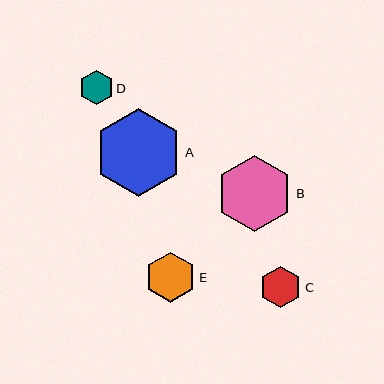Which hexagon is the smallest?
Hexagon D is the smallest with a size of approximately 35 pixels.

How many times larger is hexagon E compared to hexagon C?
Hexagon E is approximately 1.2 times the size of hexagon C.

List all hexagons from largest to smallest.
From largest to smallest: A, B, E, C, D.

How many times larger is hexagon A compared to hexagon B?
Hexagon A is approximately 1.2 times the size of hexagon B.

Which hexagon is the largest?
Hexagon A is the largest with a size of approximately 88 pixels.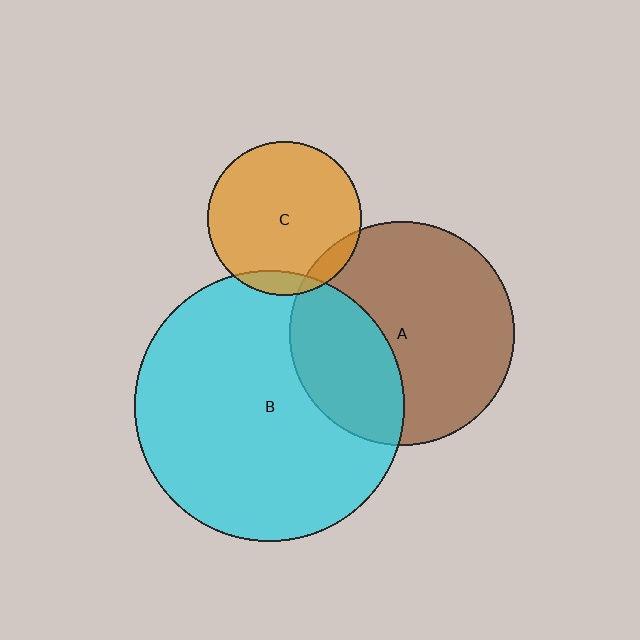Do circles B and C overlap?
Yes.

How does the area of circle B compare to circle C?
Approximately 3.1 times.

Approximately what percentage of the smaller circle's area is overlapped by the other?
Approximately 10%.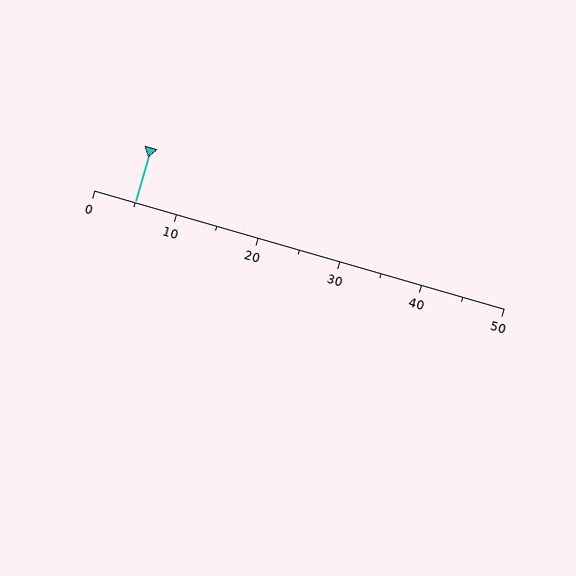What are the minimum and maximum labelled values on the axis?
The axis runs from 0 to 50.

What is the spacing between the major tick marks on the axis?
The major ticks are spaced 10 apart.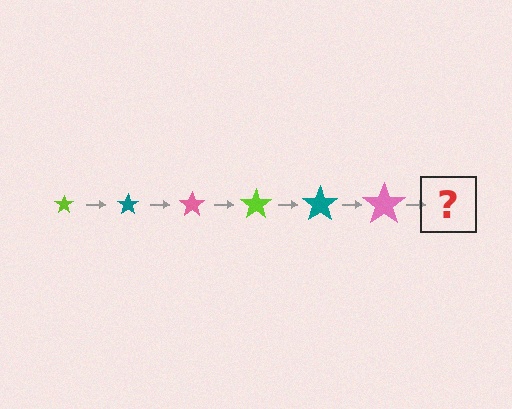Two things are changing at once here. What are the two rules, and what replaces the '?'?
The two rules are that the star grows larger each step and the color cycles through lime, teal, and pink. The '?' should be a lime star, larger than the previous one.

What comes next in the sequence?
The next element should be a lime star, larger than the previous one.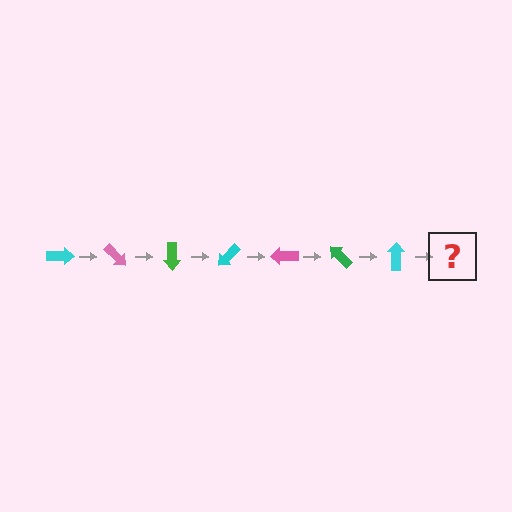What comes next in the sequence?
The next element should be a pink arrow, rotated 315 degrees from the start.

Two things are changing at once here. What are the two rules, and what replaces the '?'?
The two rules are that it rotates 45 degrees each step and the color cycles through cyan, pink, and green. The '?' should be a pink arrow, rotated 315 degrees from the start.